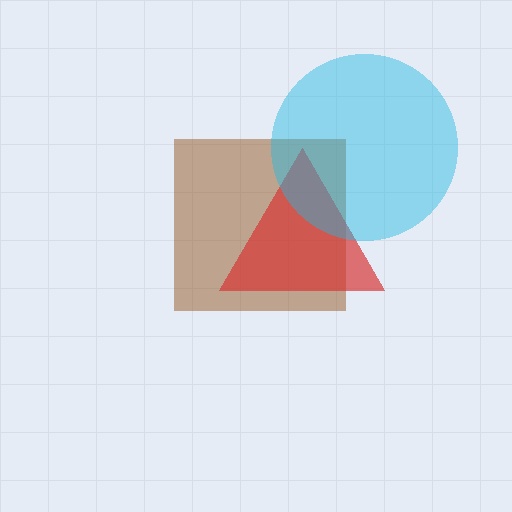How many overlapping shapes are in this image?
There are 3 overlapping shapes in the image.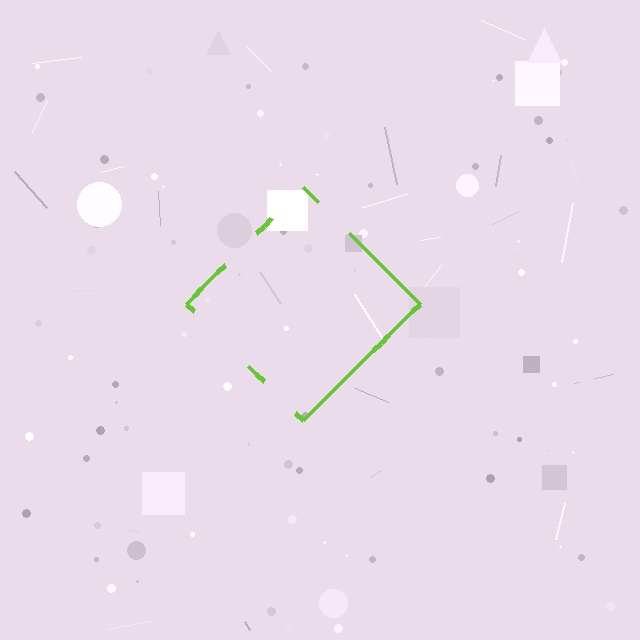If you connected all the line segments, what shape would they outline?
They would outline a diamond.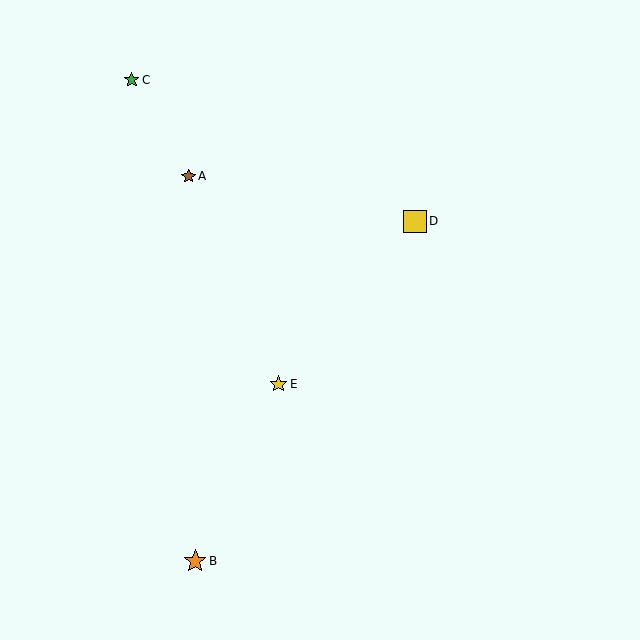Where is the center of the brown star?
The center of the brown star is at (188, 176).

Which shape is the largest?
The yellow square (labeled D) is the largest.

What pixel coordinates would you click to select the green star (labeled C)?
Click at (132, 80) to select the green star C.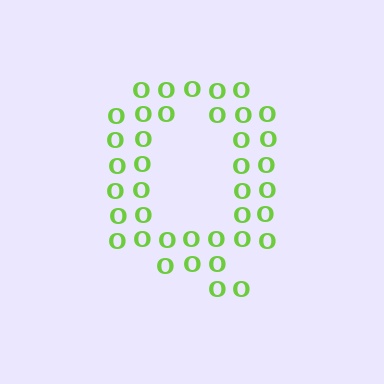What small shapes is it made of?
It is made of small letter O's.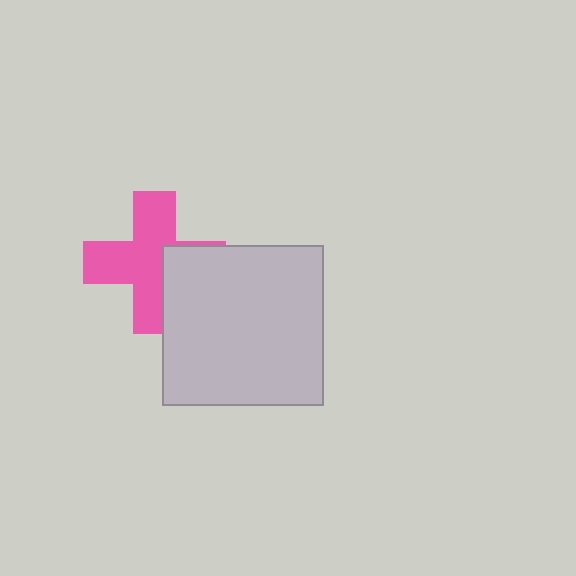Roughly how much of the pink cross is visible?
Most of it is visible (roughly 69%).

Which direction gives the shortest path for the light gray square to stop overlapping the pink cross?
Moving right gives the shortest separation.